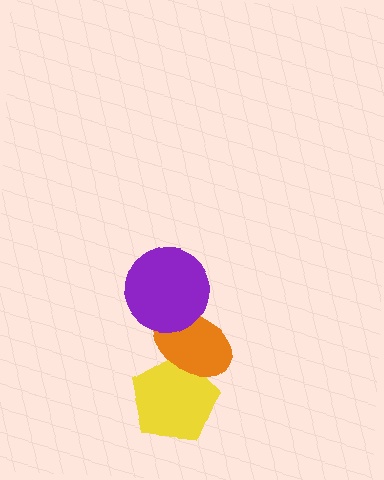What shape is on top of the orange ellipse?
The purple circle is on top of the orange ellipse.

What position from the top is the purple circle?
The purple circle is 1st from the top.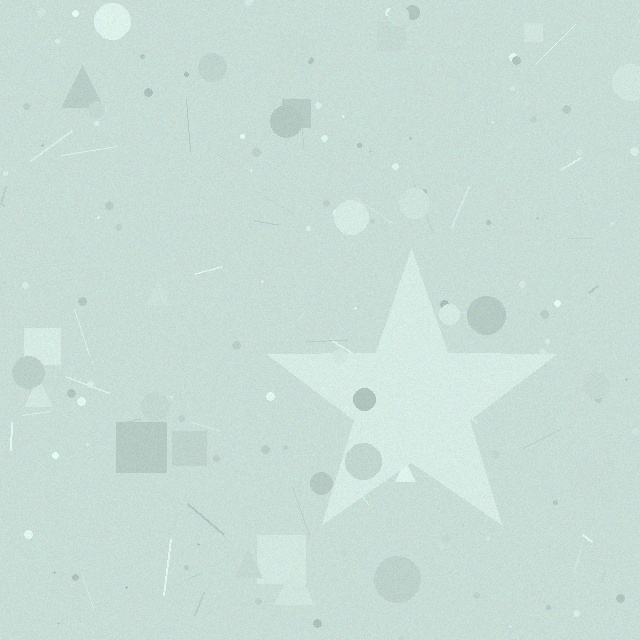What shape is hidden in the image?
A star is hidden in the image.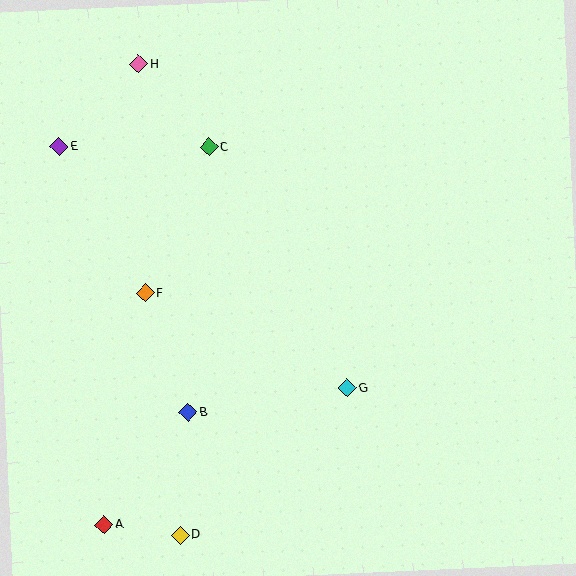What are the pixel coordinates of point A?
Point A is at (104, 525).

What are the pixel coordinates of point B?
Point B is at (188, 412).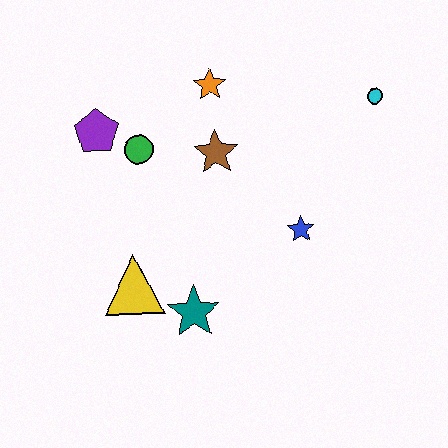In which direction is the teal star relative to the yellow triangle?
The teal star is to the right of the yellow triangle.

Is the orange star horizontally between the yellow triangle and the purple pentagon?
No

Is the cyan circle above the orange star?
No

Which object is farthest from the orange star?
The teal star is farthest from the orange star.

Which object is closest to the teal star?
The yellow triangle is closest to the teal star.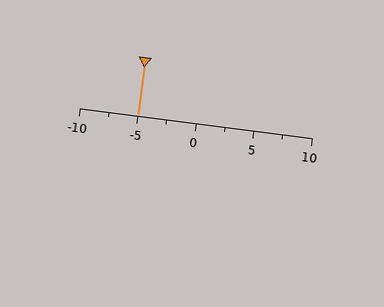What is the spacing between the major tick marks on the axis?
The major ticks are spaced 5 apart.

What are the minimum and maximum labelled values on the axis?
The axis runs from -10 to 10.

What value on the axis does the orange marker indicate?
The marker indicates approximately -5.